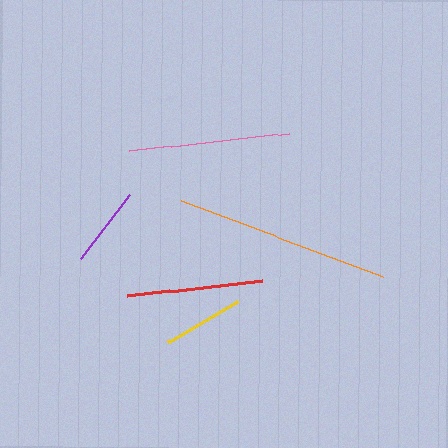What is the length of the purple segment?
The purple segment is approximately 80 pixels long.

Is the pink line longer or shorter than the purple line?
The pink line is longer than the purple line.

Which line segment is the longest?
The orange line is the longest at approximately 216 pixels.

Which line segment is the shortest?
The purple line is the shortest at approximately 80 pixels.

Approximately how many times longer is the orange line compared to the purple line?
The orange line is approximately 2.7 times the length of the purple line.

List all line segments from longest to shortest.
From longest to shortest: orange, pink, red, yellow, purple.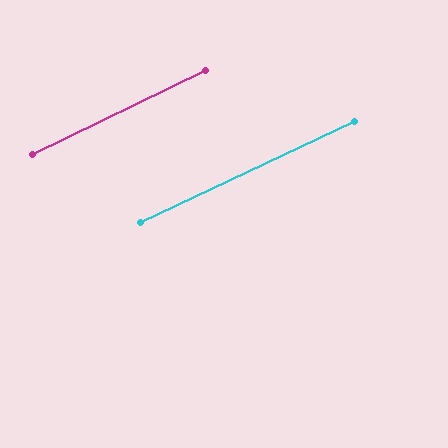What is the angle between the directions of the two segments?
Approximately 1 degree.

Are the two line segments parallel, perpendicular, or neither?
Parallel — their directions differ by only 0.6°.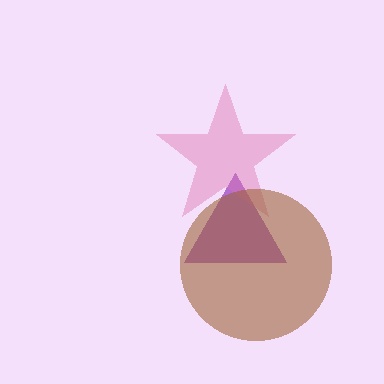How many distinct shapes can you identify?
There are 3 distinct shapes: a purple triangle, a pink star, a brown circle.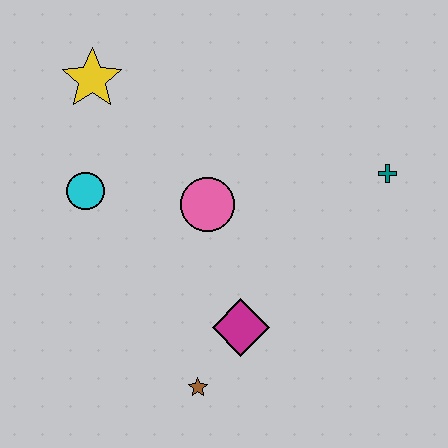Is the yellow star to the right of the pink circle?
No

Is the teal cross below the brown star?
No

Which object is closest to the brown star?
The magenta diamond is closest to the brown star.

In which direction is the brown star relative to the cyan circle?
The brown star is below the cyan circle.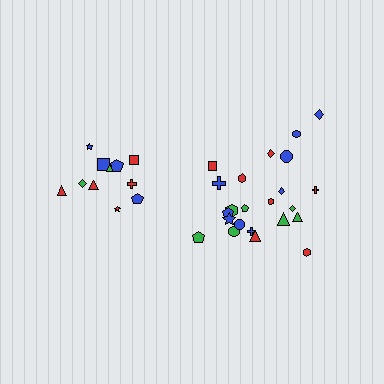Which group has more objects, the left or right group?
The right group.